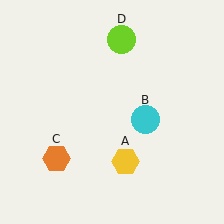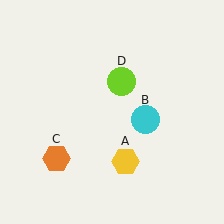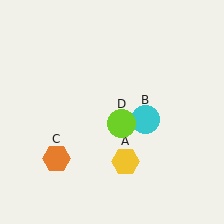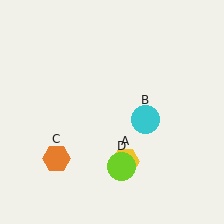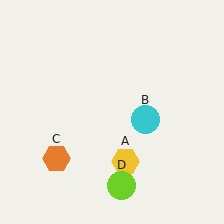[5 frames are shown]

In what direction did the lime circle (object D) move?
The lime circle (object D) moved down.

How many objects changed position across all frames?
1 object changed position: lime circle (object D).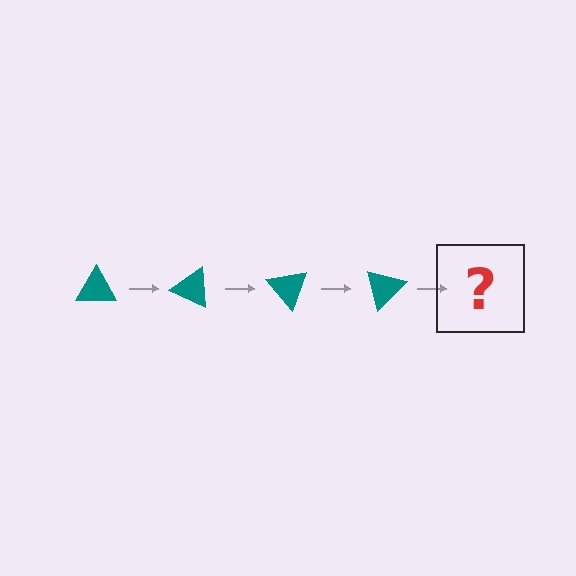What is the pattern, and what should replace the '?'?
The pattern is that the triangle rotates 25 degrees each step. The '?' should be a teal triangle rotated 100 degrees.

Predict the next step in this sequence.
The next step is a teal triangle rotated 100 degrees.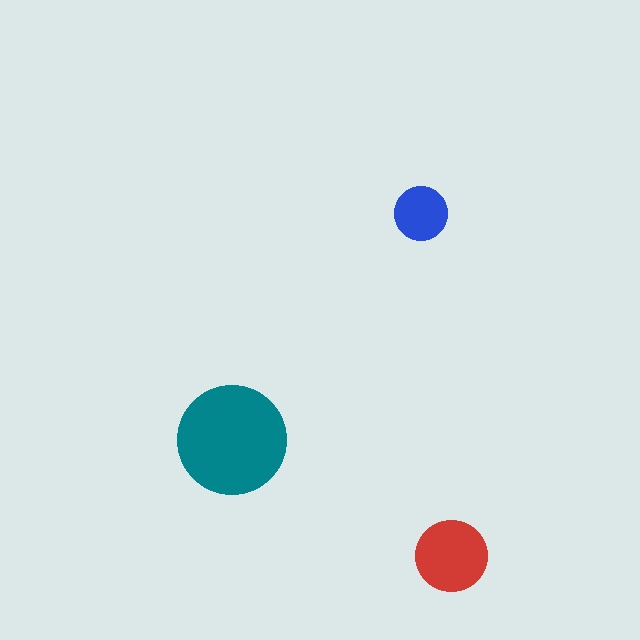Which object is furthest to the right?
The red circle is rightmost.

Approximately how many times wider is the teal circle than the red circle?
About 1.5 times wider.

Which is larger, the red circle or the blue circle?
The red one.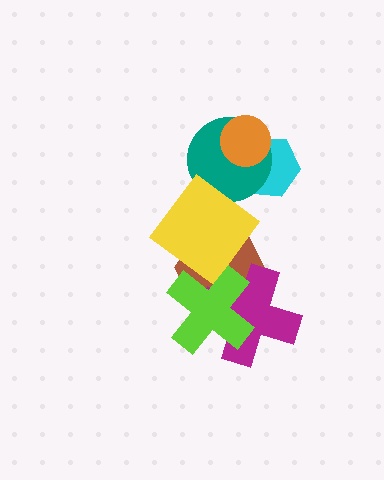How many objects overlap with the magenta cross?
2 objects overlap with the magenta cross.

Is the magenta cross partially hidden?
Yes, it is partially covered by another shape.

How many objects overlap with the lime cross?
2 objects overlap with the lime cross.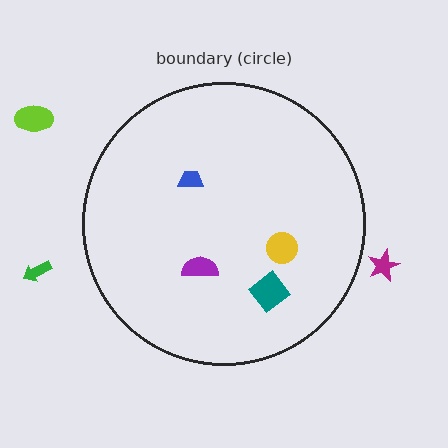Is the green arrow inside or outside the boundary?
Outside.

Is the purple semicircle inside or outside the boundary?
Inside.